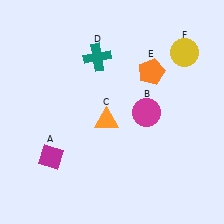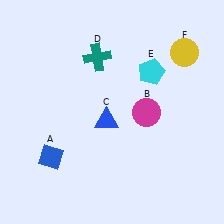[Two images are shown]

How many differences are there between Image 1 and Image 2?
There are 3 differences between the two images.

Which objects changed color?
A changed from magenta to blue. C changed from orange to blue. E changed from orange to cyan.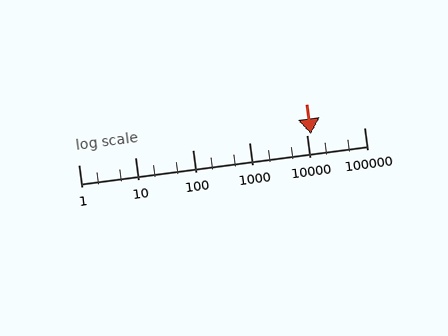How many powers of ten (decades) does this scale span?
The scale spans 5 decades, from 1 to 100000.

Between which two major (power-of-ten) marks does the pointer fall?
The pointer is between 10000 and 100000.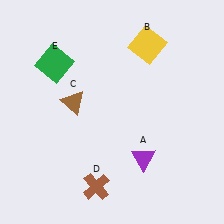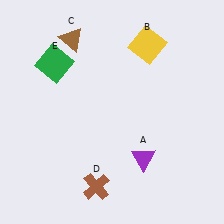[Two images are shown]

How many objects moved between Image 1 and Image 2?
1 object moved between the two images.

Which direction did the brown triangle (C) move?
The brown triangle (C) moved up.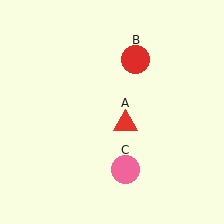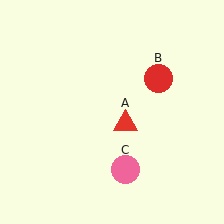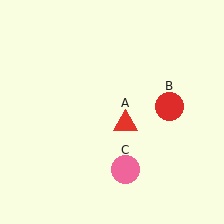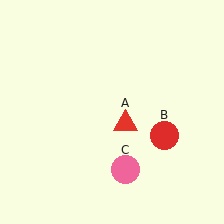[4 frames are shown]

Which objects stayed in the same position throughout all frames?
Red triangle (object A) and pink circle (object C) remained stationary.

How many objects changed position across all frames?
1 object changed position: red circle (object B).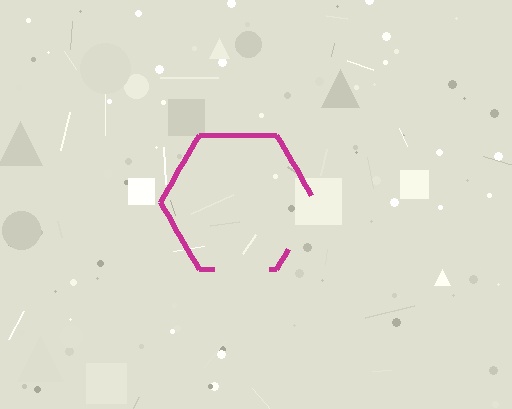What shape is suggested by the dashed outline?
The dashed outline suggests a hexagon.